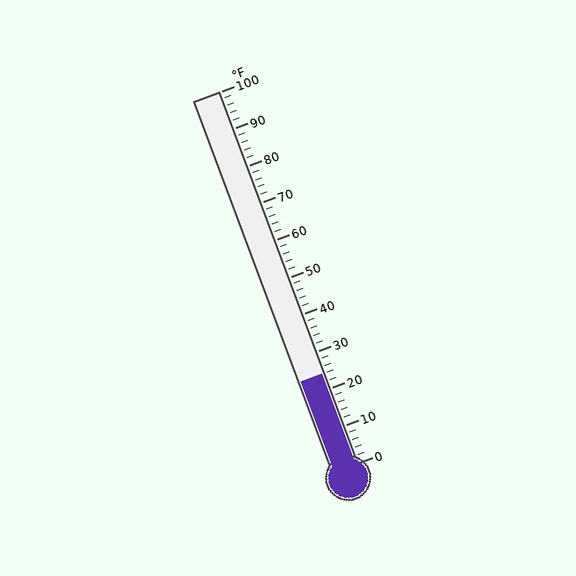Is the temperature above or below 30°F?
The temperature is below 30°F.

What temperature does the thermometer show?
The thermometer shows approximately 24°F.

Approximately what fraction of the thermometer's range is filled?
The thermometer is filled to approximately 25% of its range.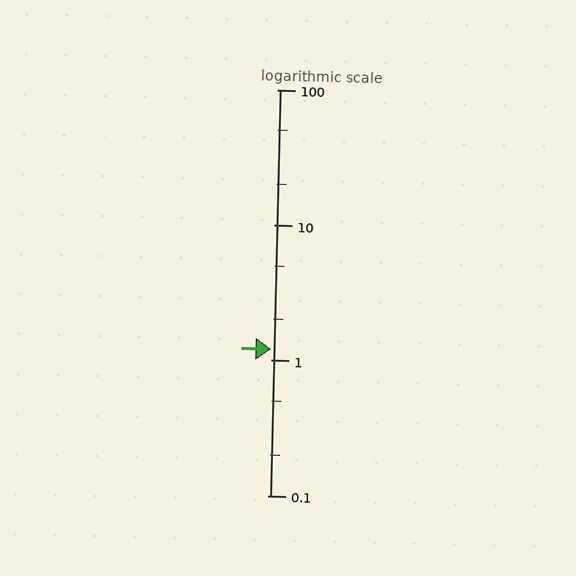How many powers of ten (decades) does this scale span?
The scale spans 3 decades, from 0.1 to 100.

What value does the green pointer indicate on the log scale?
The pointer indicates approximately 1.2.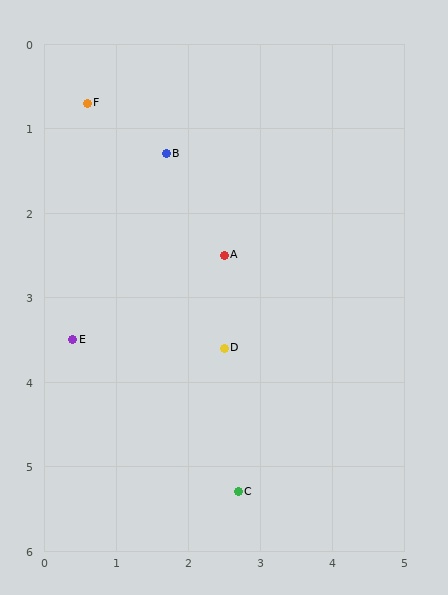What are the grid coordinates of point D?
Point D is at approximately (2.5, 3.6).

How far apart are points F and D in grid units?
Points F and D are about 3.5 grid units apart.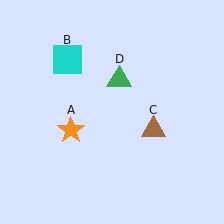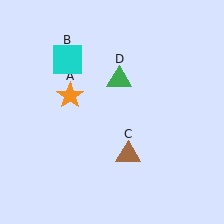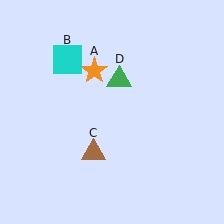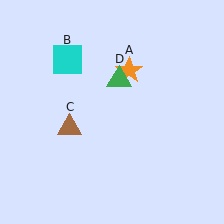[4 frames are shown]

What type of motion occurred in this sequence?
The orange star (object A), brown triangle (object C) rotated clockwise around the center of the scene.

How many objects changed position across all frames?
2 objects changed position: orange star (object A), brown triangle (object C).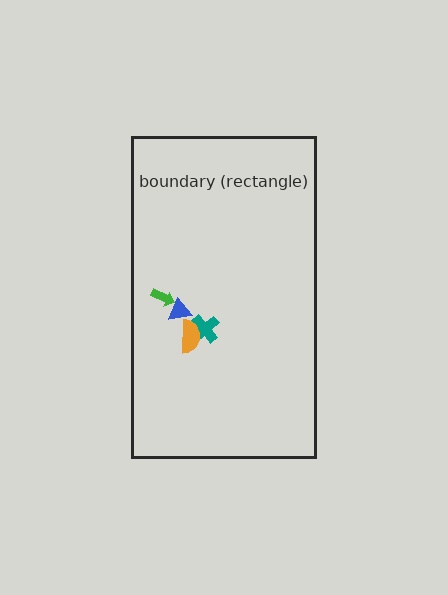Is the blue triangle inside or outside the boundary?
Inside.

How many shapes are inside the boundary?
4 inside, 0 outside.